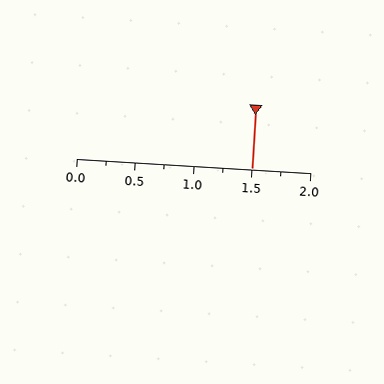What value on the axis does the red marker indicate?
The marker indicates approximately 1.5.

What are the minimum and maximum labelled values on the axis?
The axis runs from 0.0 to 2.0.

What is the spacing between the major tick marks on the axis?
The major ticks are spaced 0.5 apart.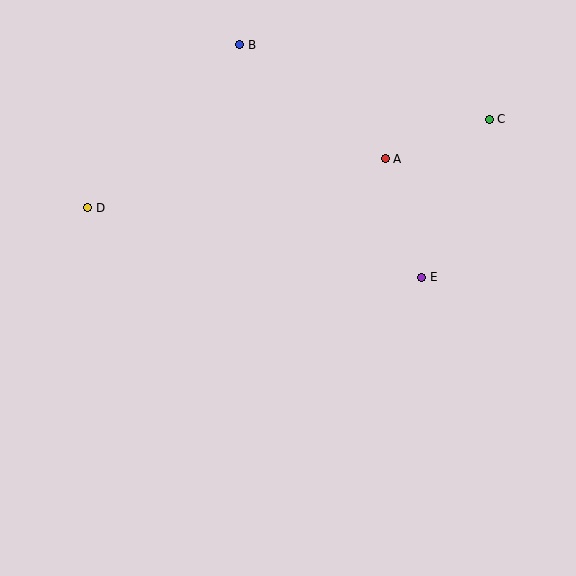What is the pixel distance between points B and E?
The distance between B and E is 295 pixels.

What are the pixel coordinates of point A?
Point A is at (385, 159).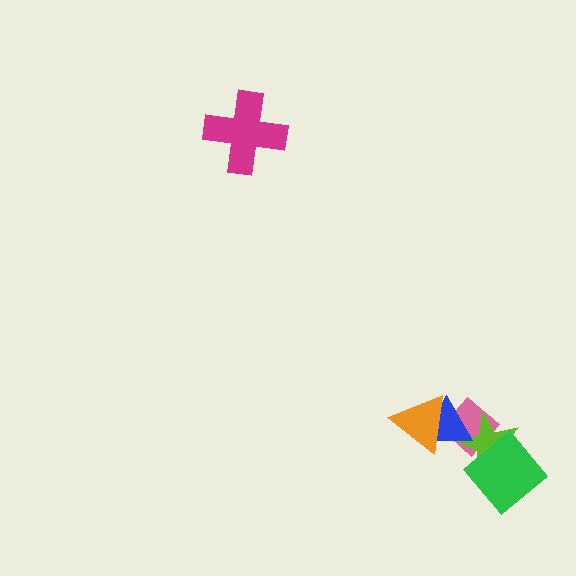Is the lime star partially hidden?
Yes, it is partially covered by another shape.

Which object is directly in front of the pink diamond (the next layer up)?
The lime star is directly in front of the pink diamond.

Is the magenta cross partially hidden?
No, no other shape covers it.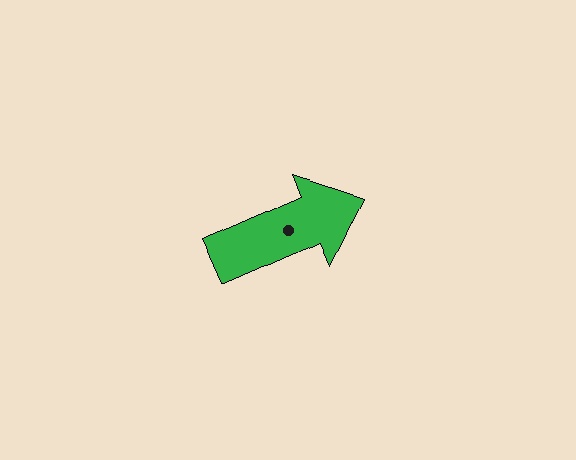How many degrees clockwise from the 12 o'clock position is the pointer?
Approximately 67 degrees.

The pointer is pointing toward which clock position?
Roughly 2 o'clock.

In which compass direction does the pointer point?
Northeast.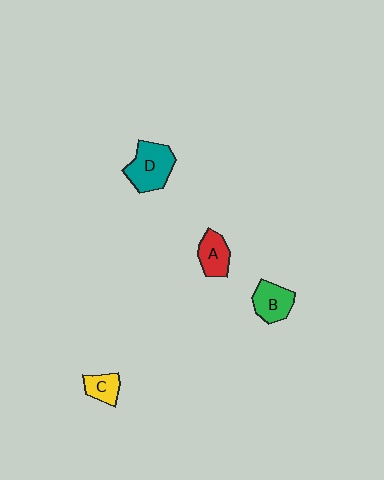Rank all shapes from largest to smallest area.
From largest to smallest: D (teal), B (green), A (red), C (yellow).